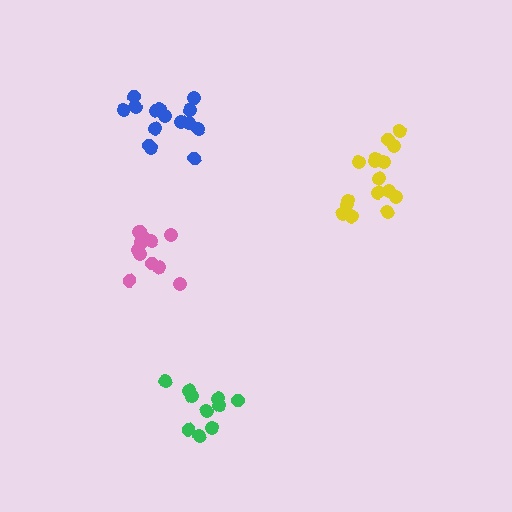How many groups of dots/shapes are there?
There are 4 groups.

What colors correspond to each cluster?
The clusters are colored: yellow, pink, blue, green.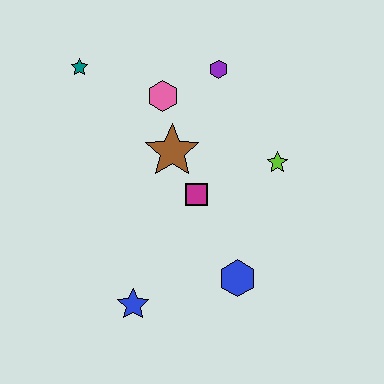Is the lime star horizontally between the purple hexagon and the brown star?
No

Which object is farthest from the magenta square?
The teal star is farthest from the magenta square.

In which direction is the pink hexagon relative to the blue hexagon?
The pink hexagon is above the blue hexagon.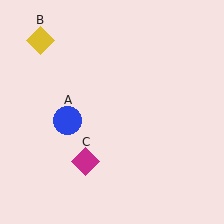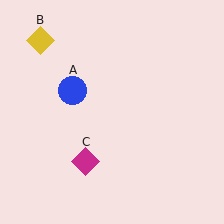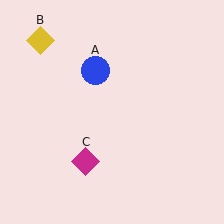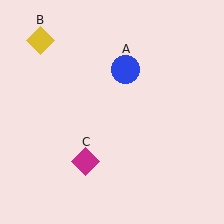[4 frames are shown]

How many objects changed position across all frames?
1 object changed position: blue circle (object A).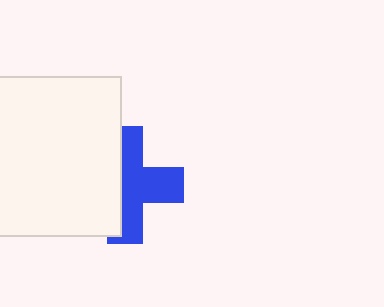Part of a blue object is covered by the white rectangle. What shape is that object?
It is a cross.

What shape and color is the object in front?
The object in front is a white rectangle.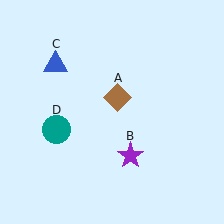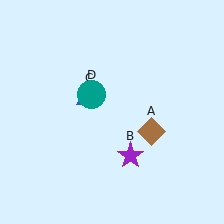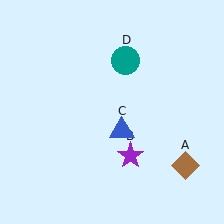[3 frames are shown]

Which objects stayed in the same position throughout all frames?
Purple star (object B) remained stationary.